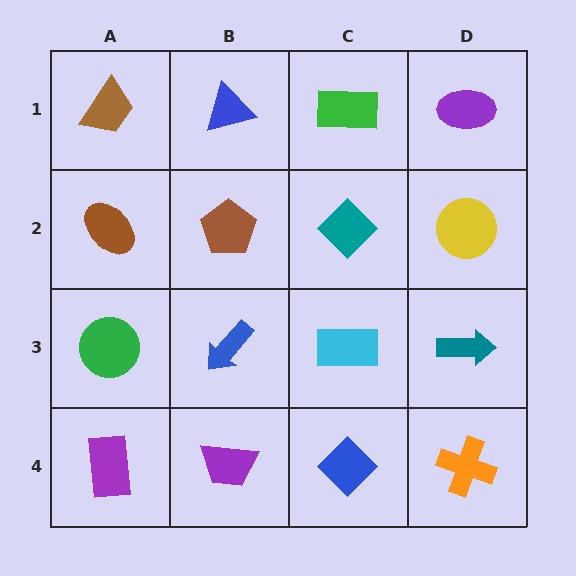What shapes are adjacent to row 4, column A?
A green circle (row 3, column A), a purple trapezoid (row 4, column B).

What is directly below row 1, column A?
A brown ellipse.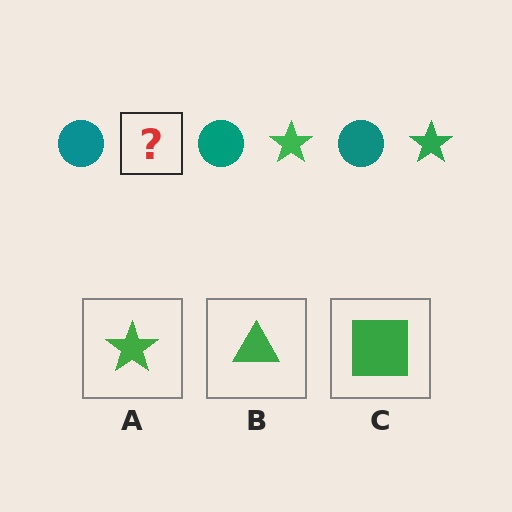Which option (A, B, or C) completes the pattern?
A.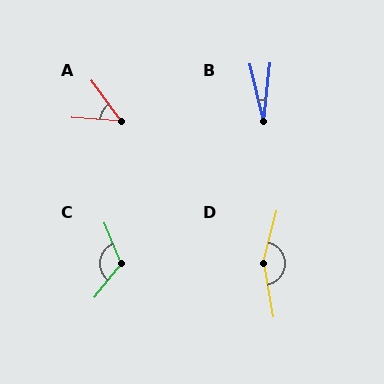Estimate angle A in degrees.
Approximately 50 degrees.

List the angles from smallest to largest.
B (20°), A (50°), C (119°), D (155°).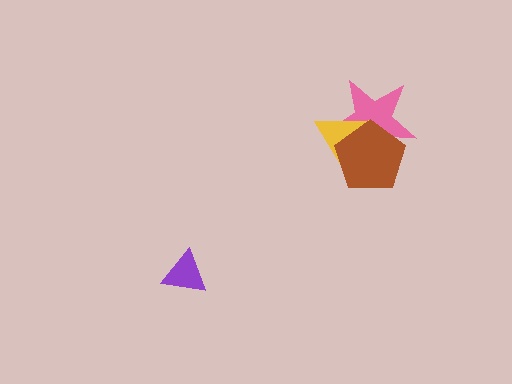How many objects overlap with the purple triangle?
0 objects overlap with the purple triangle.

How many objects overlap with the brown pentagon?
2 objects overlap with the brown pentagon.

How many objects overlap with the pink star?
2 objects overlap with the pink star.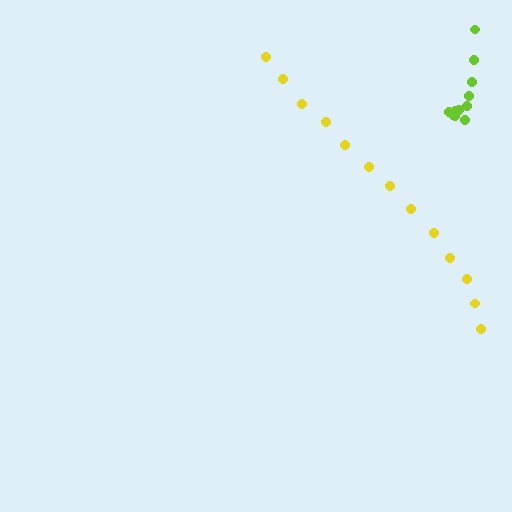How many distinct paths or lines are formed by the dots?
There are 2 distinct paths.